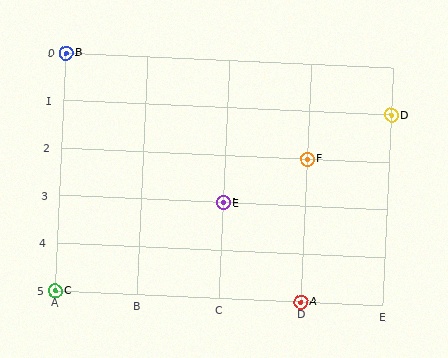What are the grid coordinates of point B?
Point B is at grid coordinates (A, 0).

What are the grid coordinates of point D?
Point D is at grid coordinates (E, 1).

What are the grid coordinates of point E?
Point E is at grid coordinates (C, 3).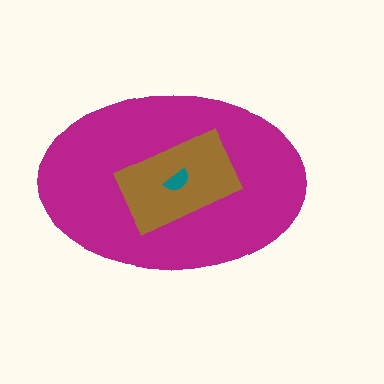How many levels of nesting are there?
3.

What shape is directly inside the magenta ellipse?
The brown rectangle.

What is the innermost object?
The teal semicircle.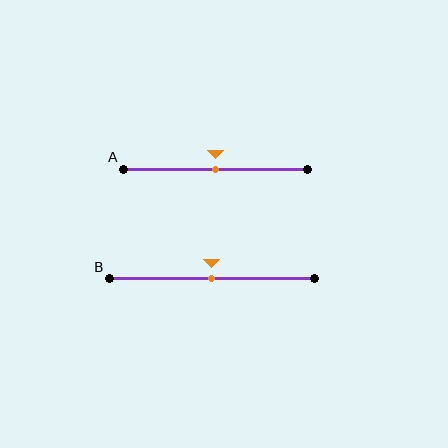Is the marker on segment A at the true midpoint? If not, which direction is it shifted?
Yes, the marker on segment A is at the true midpoint.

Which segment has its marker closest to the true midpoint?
Segment A has its marker closest to the true midpoint.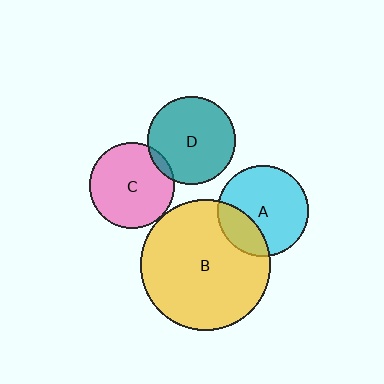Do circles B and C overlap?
Yes.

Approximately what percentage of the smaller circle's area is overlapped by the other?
Approximately 5%.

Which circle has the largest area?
Circle B (yellow).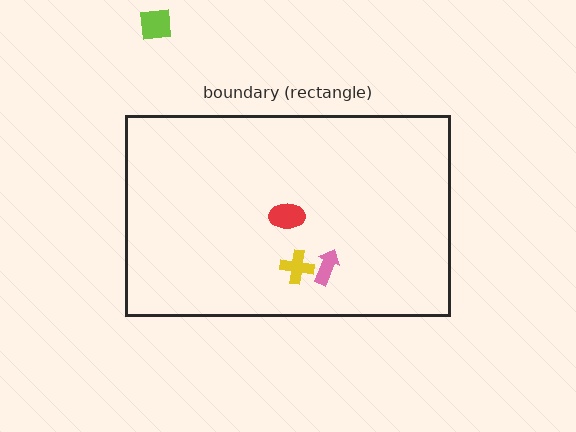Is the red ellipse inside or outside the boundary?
Inside.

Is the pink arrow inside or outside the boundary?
Inside.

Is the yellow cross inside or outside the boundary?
Inside.